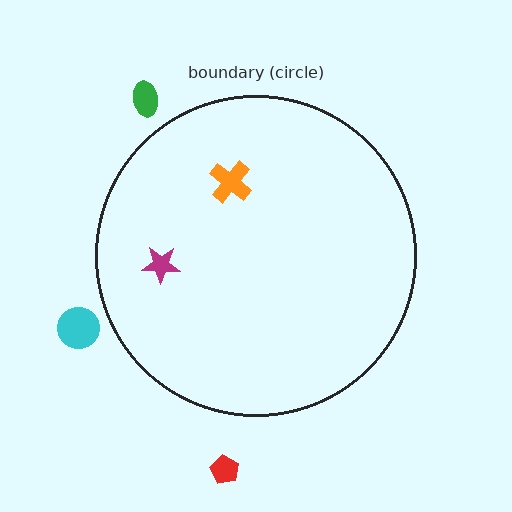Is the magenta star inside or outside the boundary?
Inside.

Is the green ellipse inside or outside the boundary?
Outside.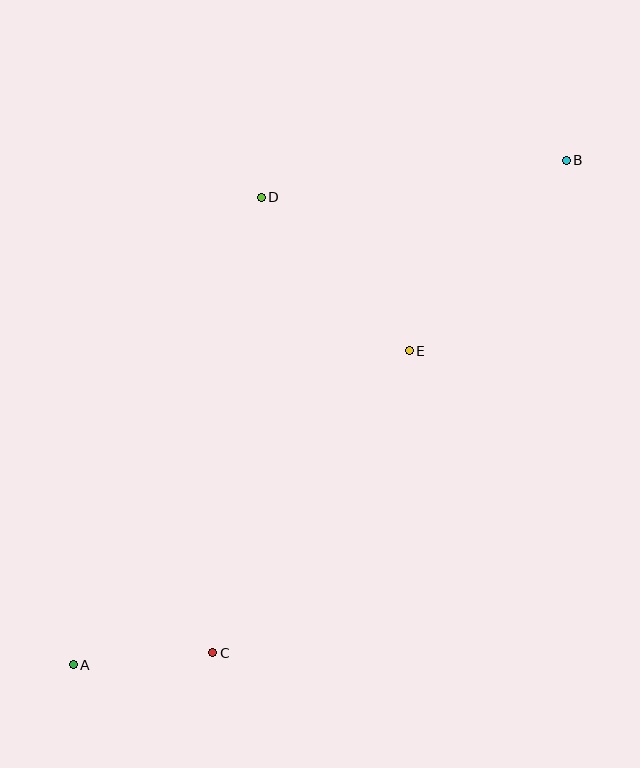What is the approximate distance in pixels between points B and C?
The distance between B and C is approximately 606 pixels.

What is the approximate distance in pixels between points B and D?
The distance between B and D is approximately 307 pixels.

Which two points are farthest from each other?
Points A and B are farthest from each other.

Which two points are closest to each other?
Points A and C are closest to each other.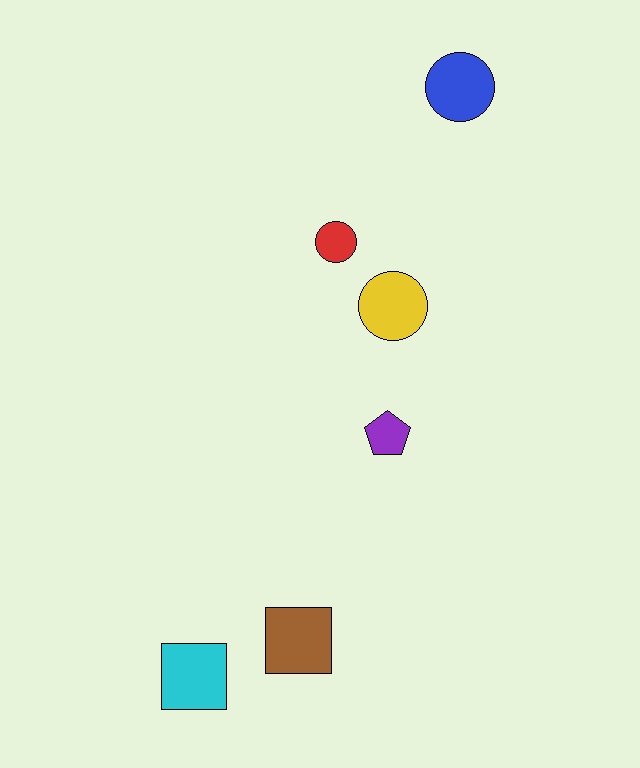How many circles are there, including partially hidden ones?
There are 3 circles.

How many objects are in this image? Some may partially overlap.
There are 6 objects.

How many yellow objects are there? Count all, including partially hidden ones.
There is 1 yellow object.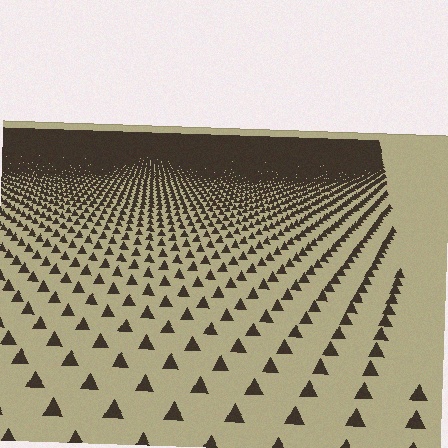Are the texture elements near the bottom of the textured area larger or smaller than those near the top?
Larger. Near the bottom, elements are closer to the viewer and appear at a bigger on-screen size.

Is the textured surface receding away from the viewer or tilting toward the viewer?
The surface is receding away from the viewer. Texture elements get smaller and denser toward the top.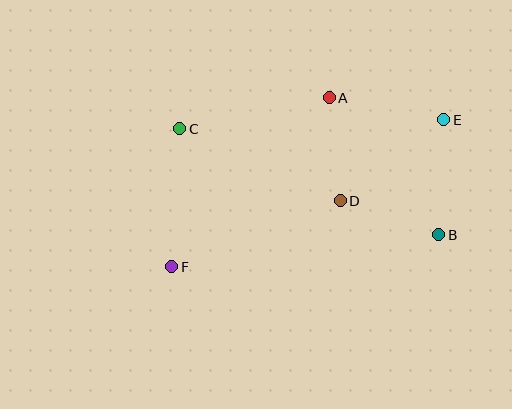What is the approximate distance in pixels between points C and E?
The distance between C and E is approximately 264 pixels.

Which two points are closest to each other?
Points A and D are closest to each other.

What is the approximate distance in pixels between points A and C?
The distance between A and C is approximately 153 pixels.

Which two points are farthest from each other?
Points E and F are farthest from each other.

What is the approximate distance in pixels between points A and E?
The distance between A and E is approximately 117 pixels.